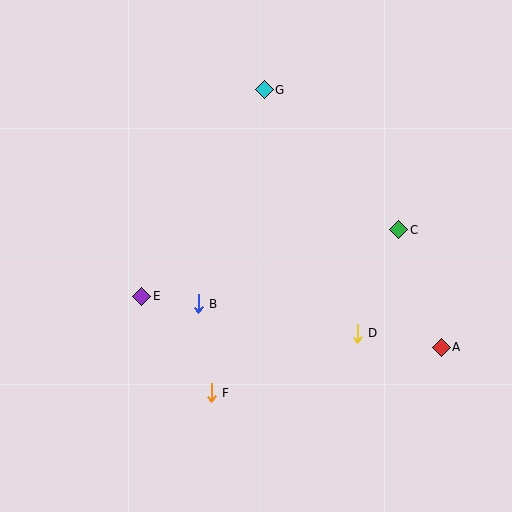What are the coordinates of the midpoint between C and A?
The midpoint between C and A is at (420, 289).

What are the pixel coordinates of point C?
Point C is at (399, 230).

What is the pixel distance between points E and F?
The distance between E and F is 119 pixels.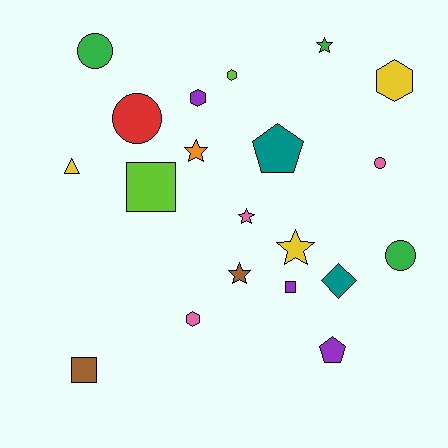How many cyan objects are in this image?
There are no cyan objects.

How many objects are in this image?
There are 20 objects.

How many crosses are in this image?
There are no crosses.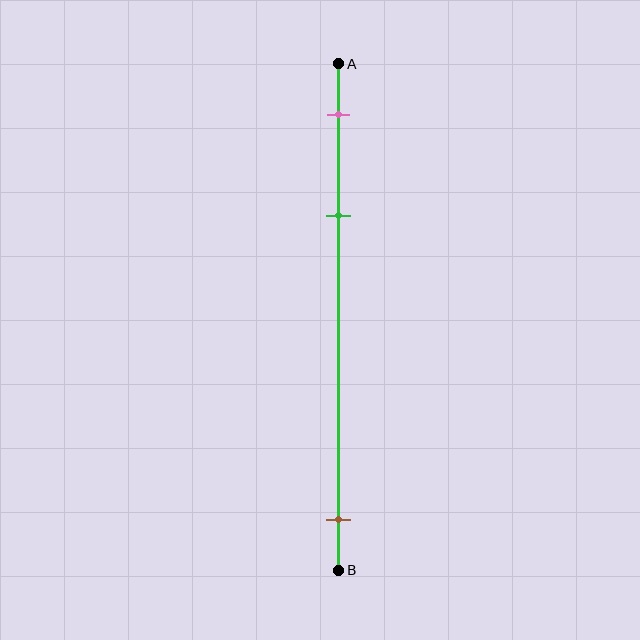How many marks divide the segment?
There are 3 marks dividing the segment.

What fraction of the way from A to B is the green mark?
The green mark is approximately 30% (0.3) of the way from A to B.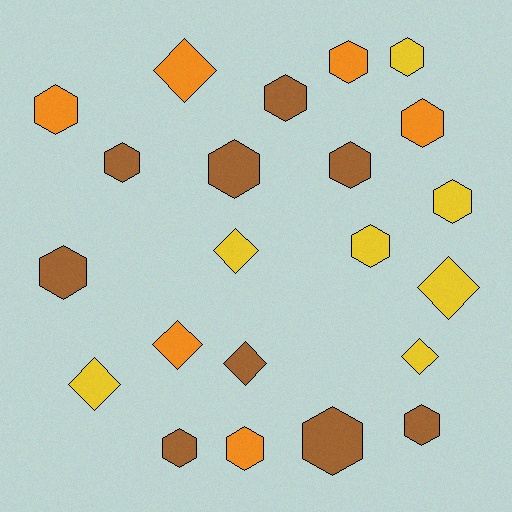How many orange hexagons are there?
There are 4 orange hexagons.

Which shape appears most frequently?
Hexagon, with 15 objects.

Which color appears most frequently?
Brown, with 9 objects.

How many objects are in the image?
There are 22 objects.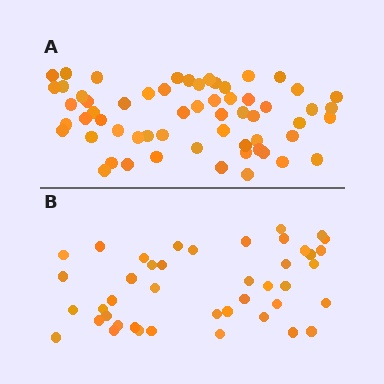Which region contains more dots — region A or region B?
Region A (the top region) has more dots.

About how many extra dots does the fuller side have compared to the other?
Region A has approximately 15 more dots than region B.